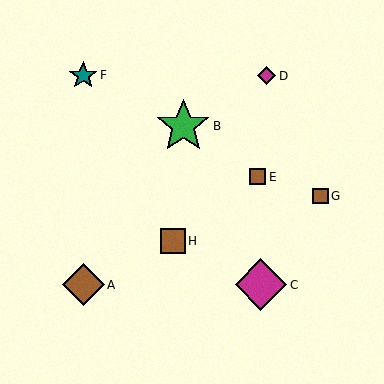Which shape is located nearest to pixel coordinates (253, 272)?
The magenta diamond (labeled C) at (261, 285) is nearest to that location.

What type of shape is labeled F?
Shape F is a teal star.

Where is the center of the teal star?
The center of the teal star is at (83, 75).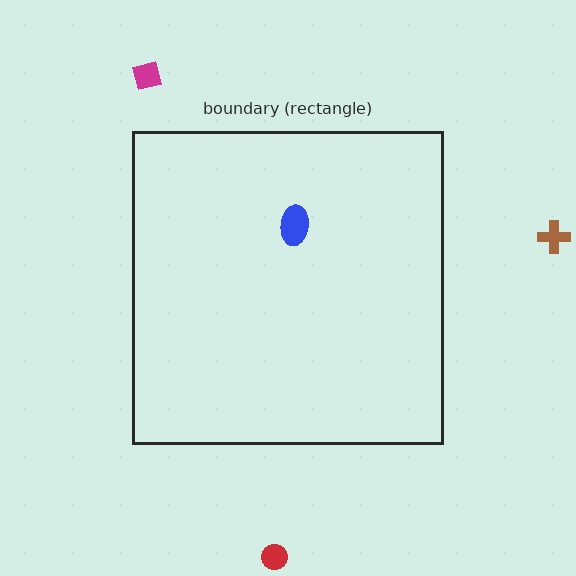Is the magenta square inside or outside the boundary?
Outside.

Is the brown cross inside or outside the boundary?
Outside.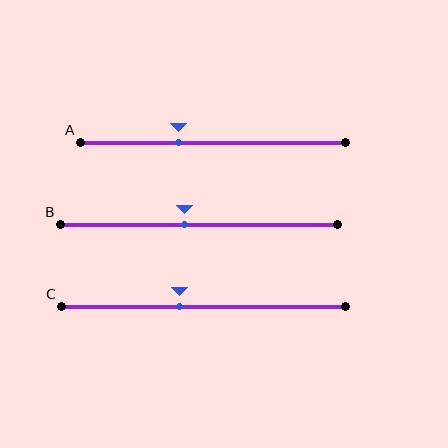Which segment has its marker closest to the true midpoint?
Segment B has its marker closest to the true midpoint.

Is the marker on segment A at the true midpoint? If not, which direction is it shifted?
No, the marker on segment A is shifted to the left by about 13% of the segment length.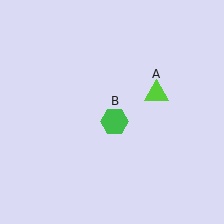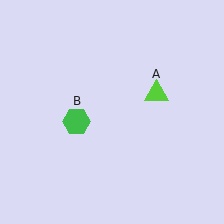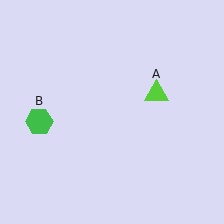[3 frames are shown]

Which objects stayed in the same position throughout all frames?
Lime triangle (object A) remained stationary.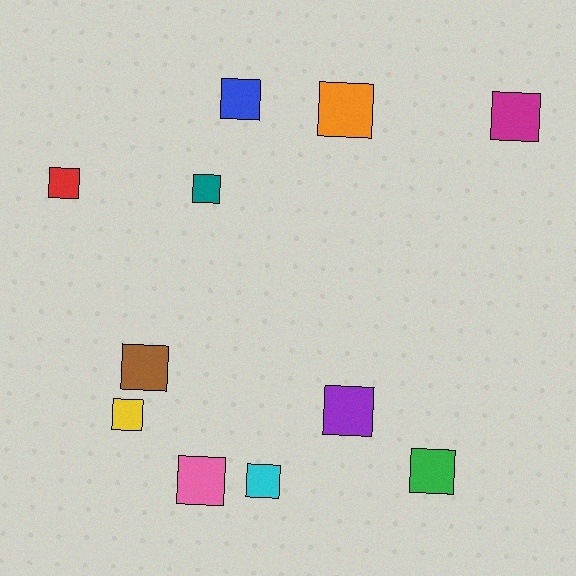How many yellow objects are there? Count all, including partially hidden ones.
There is 1 yellow object.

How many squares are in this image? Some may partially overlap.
There are 11 squares.